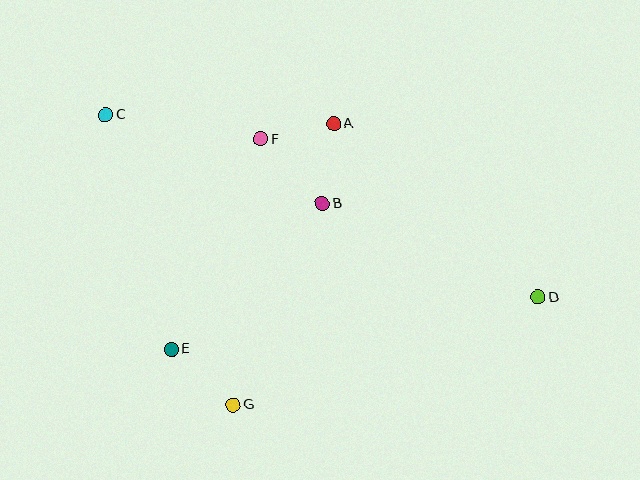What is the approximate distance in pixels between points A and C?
The distance between A and C is approximately 228 pixels.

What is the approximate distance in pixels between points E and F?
The distance between E and F is approximately 228 pixels.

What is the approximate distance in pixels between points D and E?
The distance between D and E is approximately 370 pixels.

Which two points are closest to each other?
Points A and F are closest to each other.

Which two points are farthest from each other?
Points C and D are farthest from each other.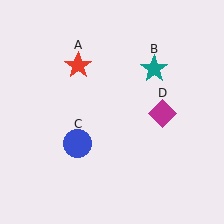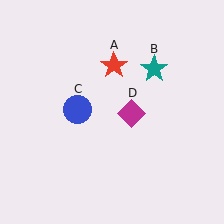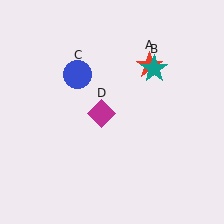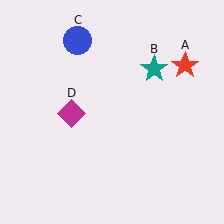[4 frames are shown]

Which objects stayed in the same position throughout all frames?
Teal star (object B) remained stationary.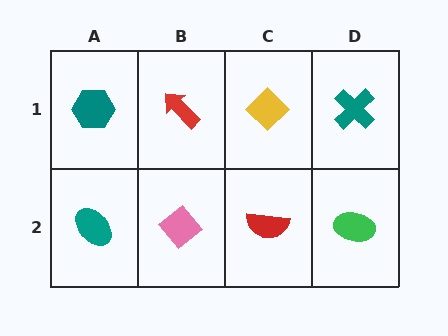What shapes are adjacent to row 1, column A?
A teal ellipse (row 2, column A), a red arrow (row 1, column B).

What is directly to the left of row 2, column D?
A red semicircle.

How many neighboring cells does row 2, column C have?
3.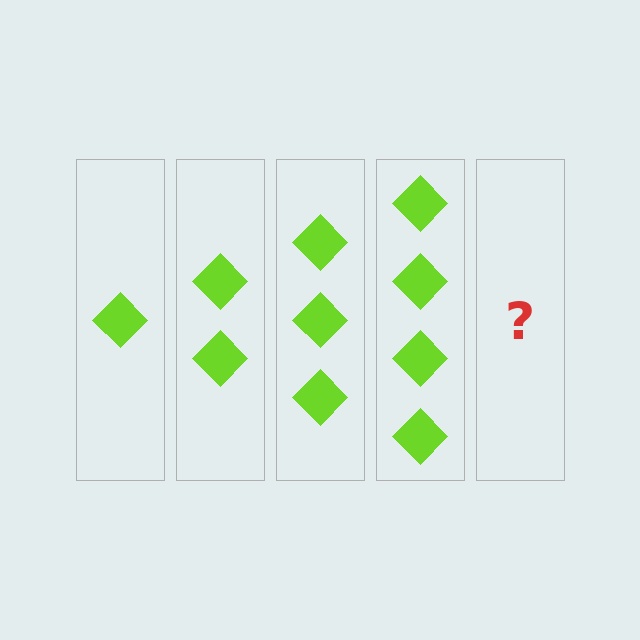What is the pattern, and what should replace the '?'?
The pattern is that each step adds one more diamond. The '?' should be 5 diamonds.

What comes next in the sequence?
The next element should be 5 diamonds.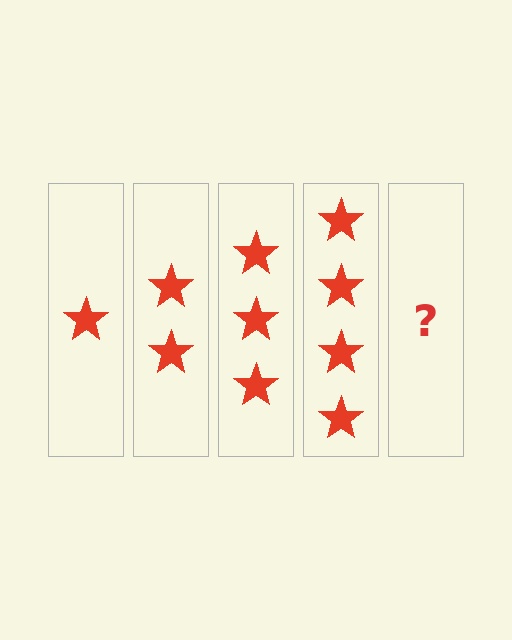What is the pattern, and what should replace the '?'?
The pattern is that each step adds one more star. The '?' should be 5 stars.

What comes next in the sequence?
The next element should be 5 stars.